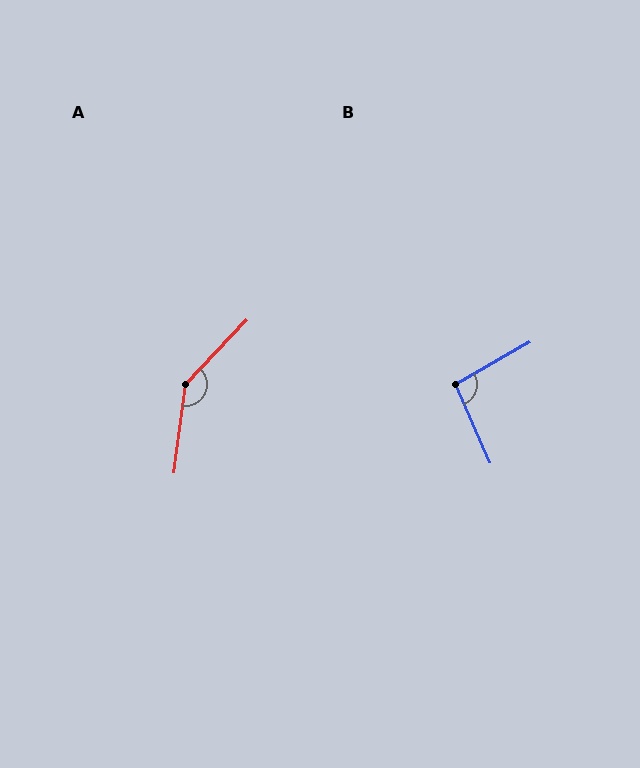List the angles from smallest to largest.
B (96°), A (143°).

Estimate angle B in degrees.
Approximately 96 degrees.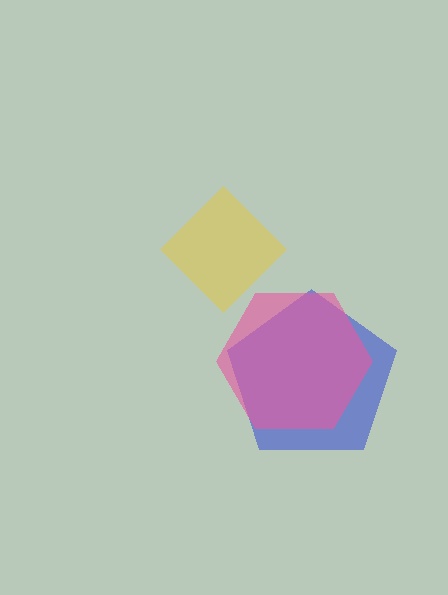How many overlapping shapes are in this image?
There are 3 overlapping shapes in the image.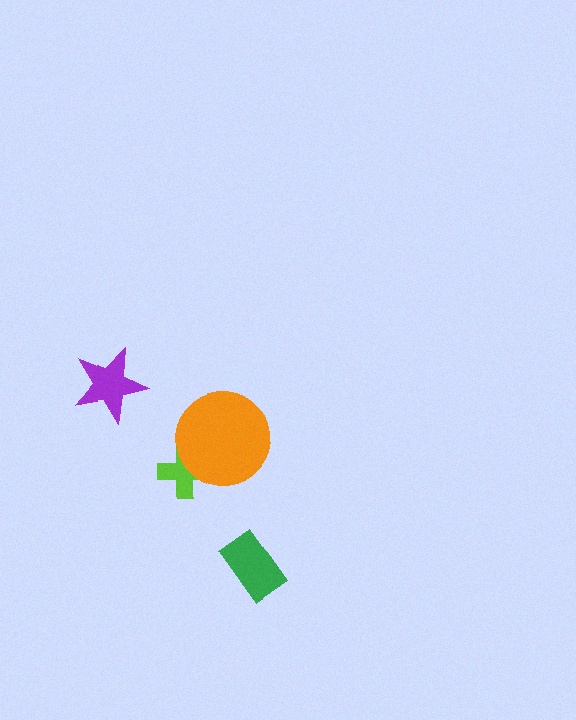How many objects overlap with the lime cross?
1 object overlaps with the lime cross.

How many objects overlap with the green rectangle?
0 objects overlap with the green rectangle.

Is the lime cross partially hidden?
Yes, it is partially covered by another shape.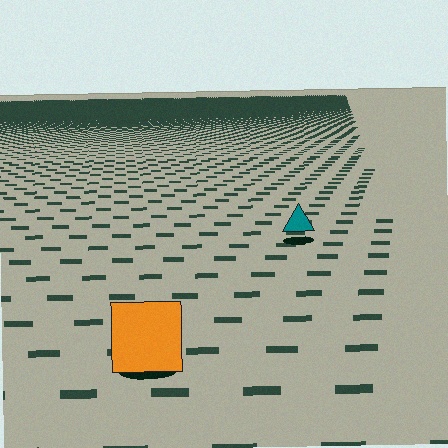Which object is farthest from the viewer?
The teal triangle is farthest from the viewer. It appears smaller and the ground texture around it is denser.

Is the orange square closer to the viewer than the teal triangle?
Yes. The orange square is closer — you can tell from the texture gradient: the ground texture is coarser near it.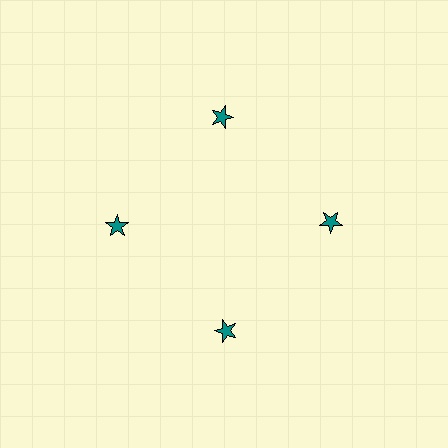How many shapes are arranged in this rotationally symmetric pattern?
There are 4 shapes, arranged in 4 groups of 1.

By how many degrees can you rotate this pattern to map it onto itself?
The pattern maps onto itself every 90 degrees of rotation.